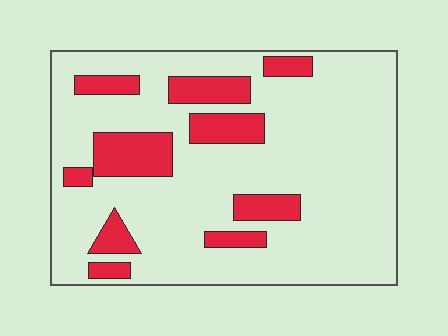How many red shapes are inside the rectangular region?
10.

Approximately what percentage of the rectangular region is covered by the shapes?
Approximately 20%.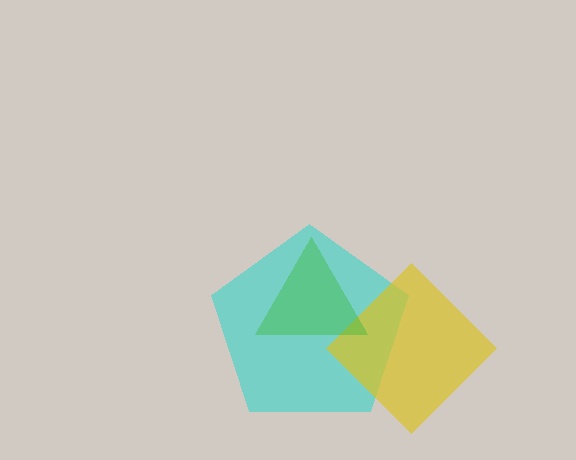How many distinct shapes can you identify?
There are 3 distinct shapes: a cyan pentagon, a yellow diamond, a green triangle.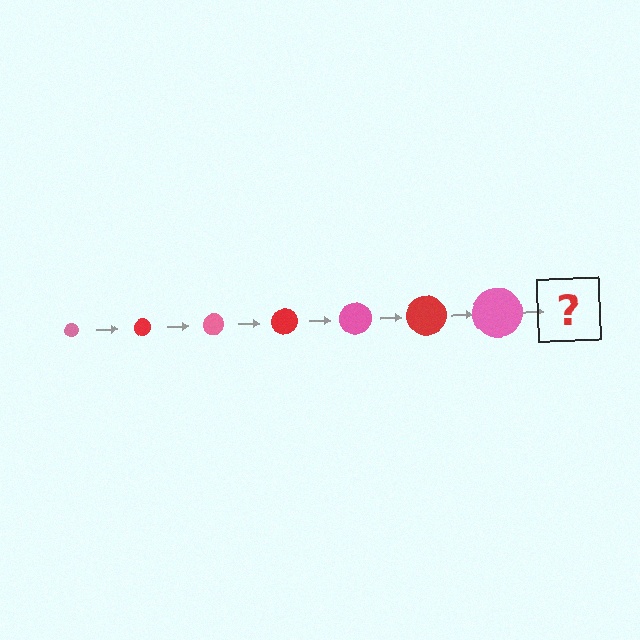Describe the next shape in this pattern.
It should be a red circle, larger than the previous one.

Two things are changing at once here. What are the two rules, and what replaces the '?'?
The two rules are that the circle grows larger each step and the color cycles through pink and red. The '?' should be a red circle, larger than the previous one.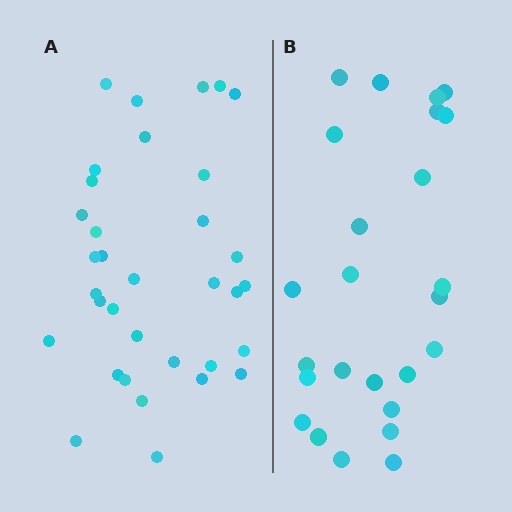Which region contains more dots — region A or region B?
Region A (the left region) has more dots.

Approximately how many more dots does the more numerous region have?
Region A has roughly 8 or so more dots than region B.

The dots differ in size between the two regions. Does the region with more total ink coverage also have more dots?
No. Region B has more total ink coverage because its dots are larger, but region A actually contains more individual dots. Total area can be misleading — the number of items is what matters here.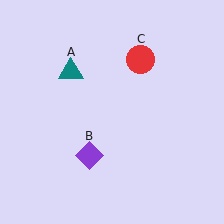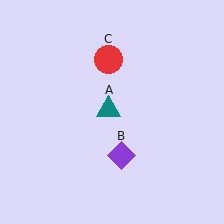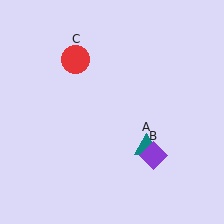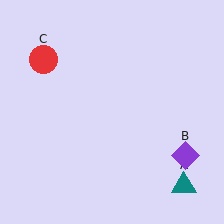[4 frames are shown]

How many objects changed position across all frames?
3 objects changed position: teal triangle (object A), purple diamond (object B), red circle (object C).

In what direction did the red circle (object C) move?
The red circle (object C) moved left.